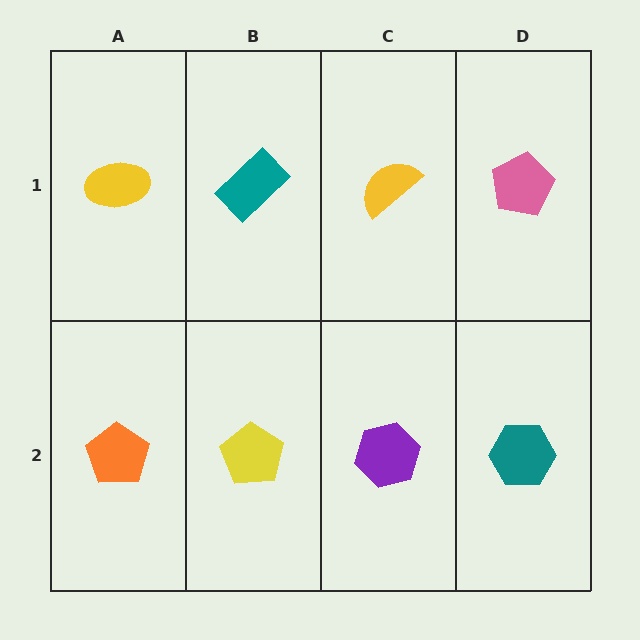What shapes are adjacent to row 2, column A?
A yellow ellipse (row 1, column A), a yellow pentagon (row 2, column B).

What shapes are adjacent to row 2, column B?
A teal rectangle (row 1, column B), an orange pentagon (row 2, column A), a purple hexagon (row 2, column C).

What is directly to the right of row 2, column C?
A teal hexagon.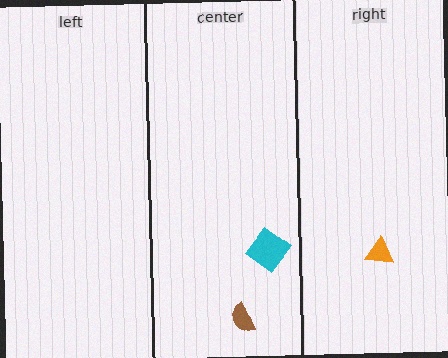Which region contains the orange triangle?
The right region.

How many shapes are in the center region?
2.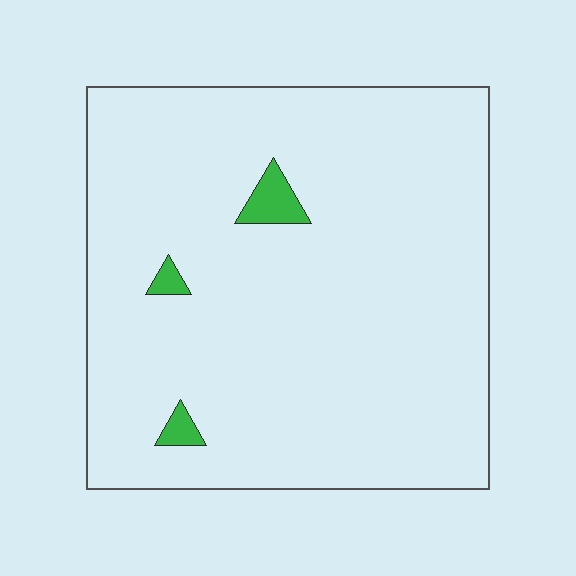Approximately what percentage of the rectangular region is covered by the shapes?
Approximately 5%.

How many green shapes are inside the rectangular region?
3.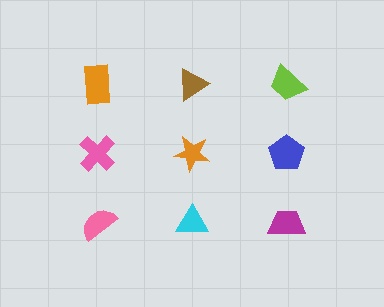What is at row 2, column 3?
A blue pentagon.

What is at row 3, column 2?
A cyan triangle.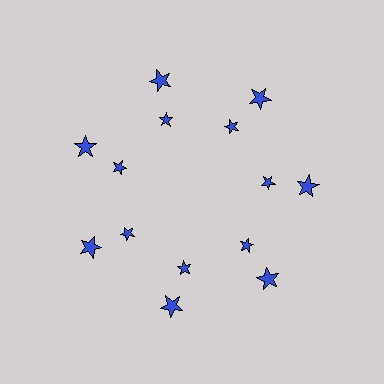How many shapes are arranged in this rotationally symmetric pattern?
There are 14 shapes, arranged in 7 groups of 2.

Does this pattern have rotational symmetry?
Yes, this pattern has 7-fold rotational symmetry. It looks the same after rotating 51 degrees around the center.